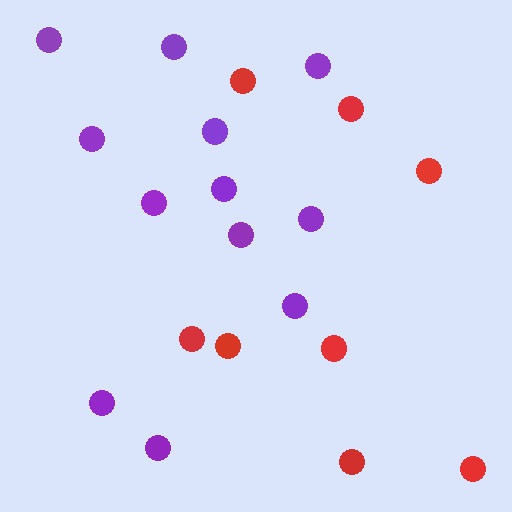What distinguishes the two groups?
There are 2 groups: one group of red circles (8) and one group of purple circles (12).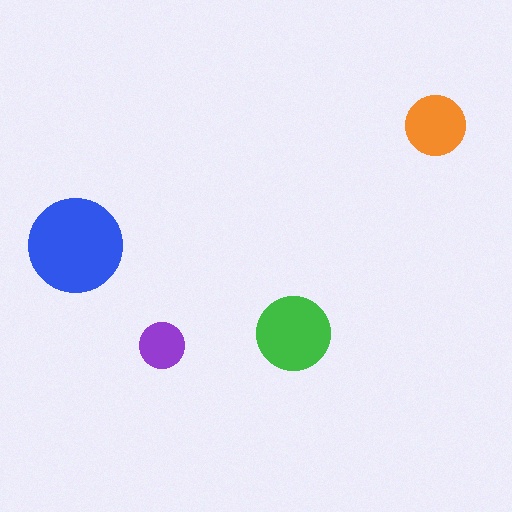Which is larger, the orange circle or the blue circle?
The blue one.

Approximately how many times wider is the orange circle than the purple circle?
About 1.5 times wider.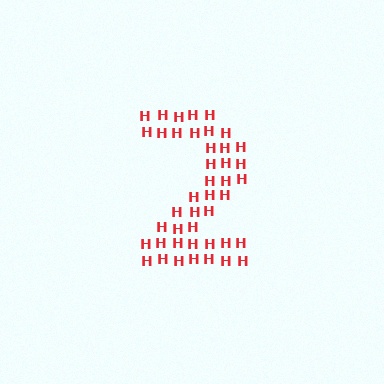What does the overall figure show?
The overall figure shows the digit 2.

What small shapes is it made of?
It is made of small letter H's.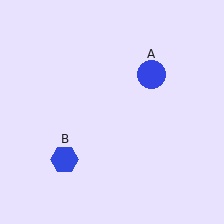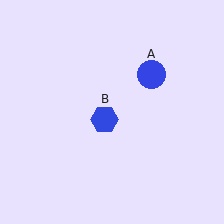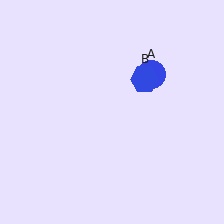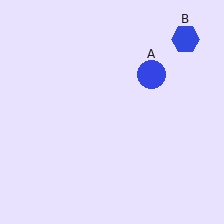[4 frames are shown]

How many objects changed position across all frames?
1 object changed position: blue hexagon (object B).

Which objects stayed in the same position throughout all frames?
Blue circle (object A) remained stationary.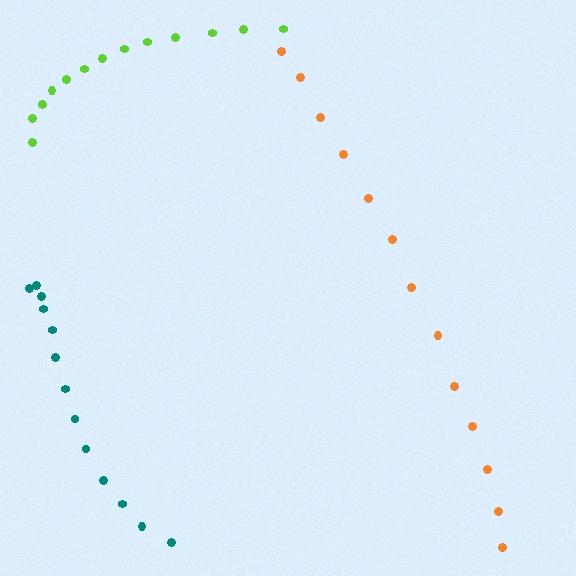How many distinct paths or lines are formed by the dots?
There are 3 distinct paths.